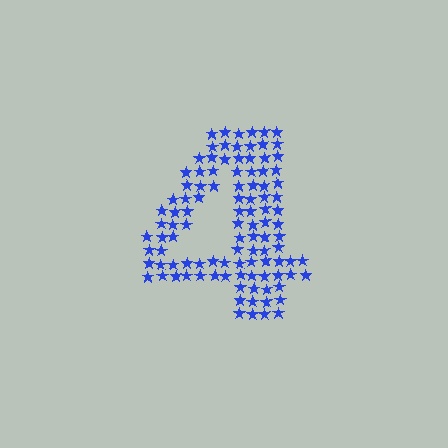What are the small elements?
The small elements are stars.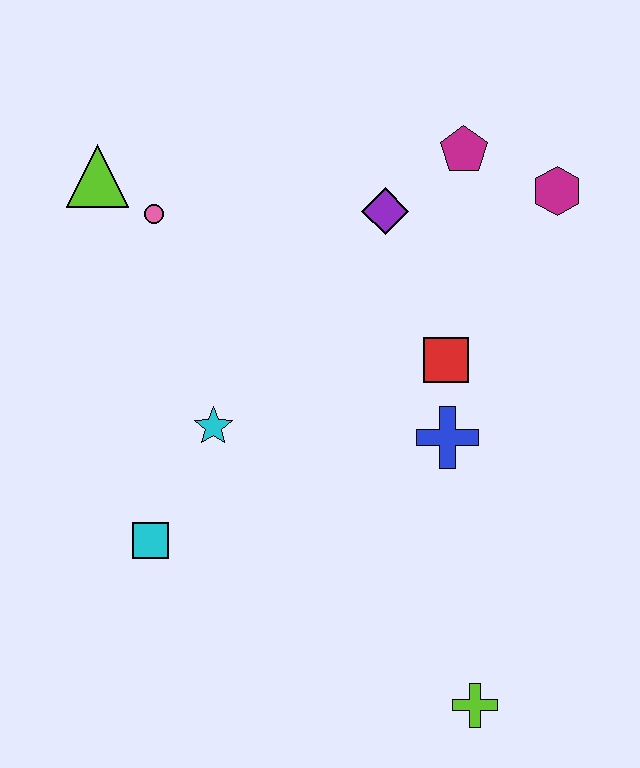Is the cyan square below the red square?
Yes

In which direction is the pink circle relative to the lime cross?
The pink circle is above the lime cross.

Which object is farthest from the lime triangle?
The lime cross is farthest from the lime triangle.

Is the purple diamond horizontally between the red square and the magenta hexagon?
No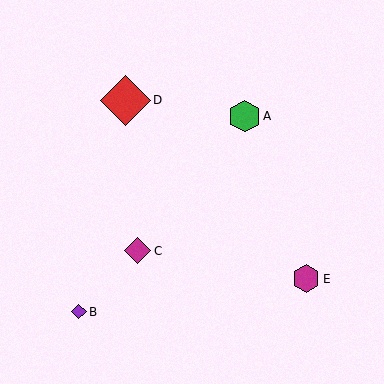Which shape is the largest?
The red diamond (labeled D) is the largest.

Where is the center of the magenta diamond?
The center of the magenta diamond is at (137, 251).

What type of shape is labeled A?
Shape A is a green hexagon.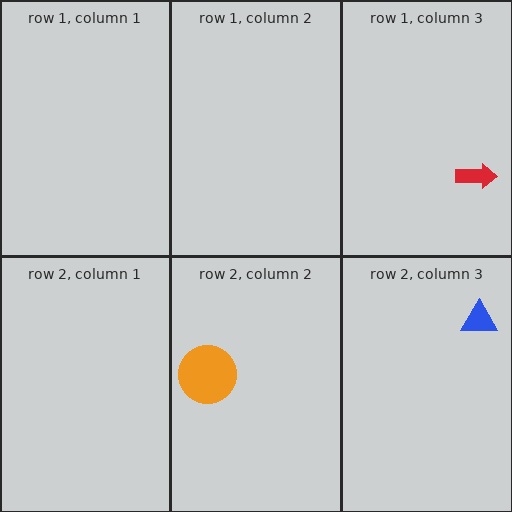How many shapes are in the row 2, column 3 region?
1.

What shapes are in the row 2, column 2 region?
The orange circle.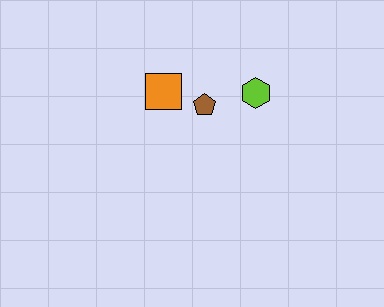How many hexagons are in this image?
There is 1 hexagon.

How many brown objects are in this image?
There is 1 brown object.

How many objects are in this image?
There are 3 objects.